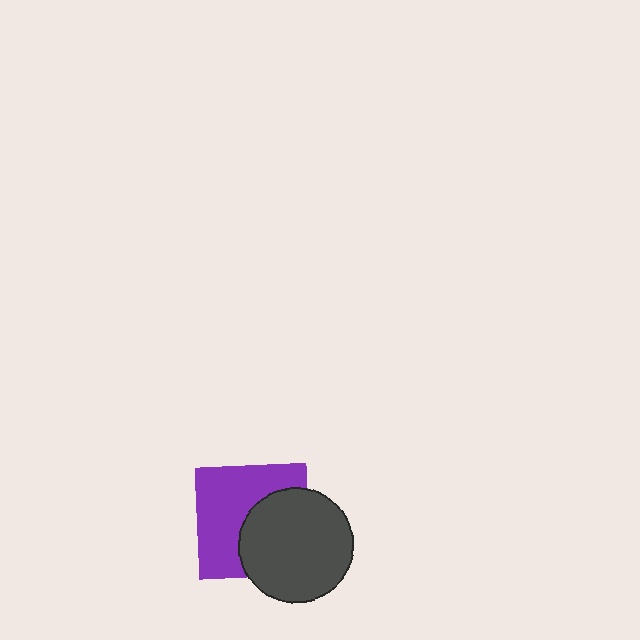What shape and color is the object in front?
The object in front is a dark gray circle.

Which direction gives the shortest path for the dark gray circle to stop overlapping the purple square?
Moving right gives the shortest separation.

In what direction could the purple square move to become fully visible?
The purple square could move left. That would shift it out from behind the dark gray circle entirely.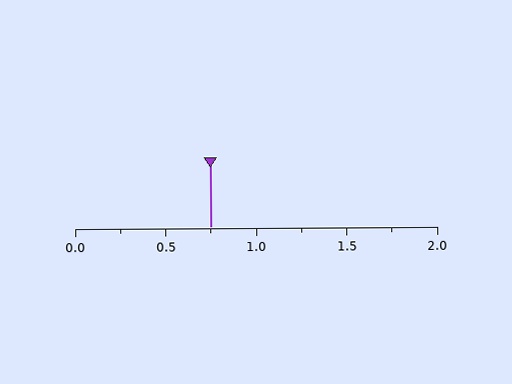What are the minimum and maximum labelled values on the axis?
The axis runs from 0.0 to 2.0.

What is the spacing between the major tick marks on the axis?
The major ticks are spaced 0.5 apart.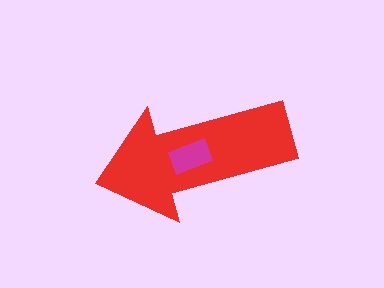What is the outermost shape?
The red arrow.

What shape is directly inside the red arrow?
The magenta rectangle.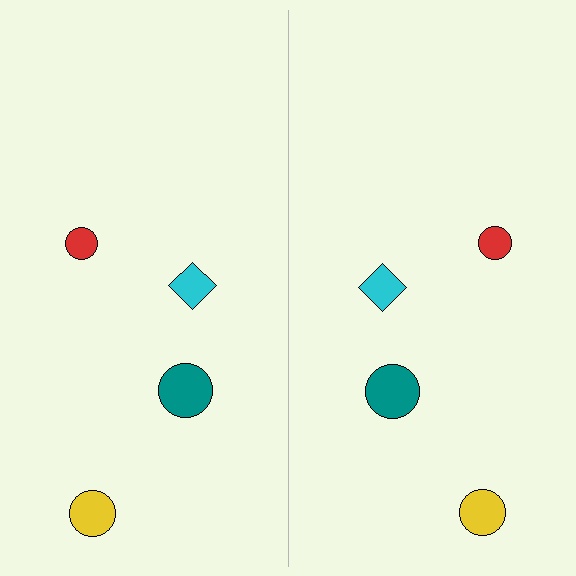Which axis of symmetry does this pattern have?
The pattern has a vertical axis of symmetry running through the center of the image.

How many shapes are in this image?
There are 8 shapes in this image.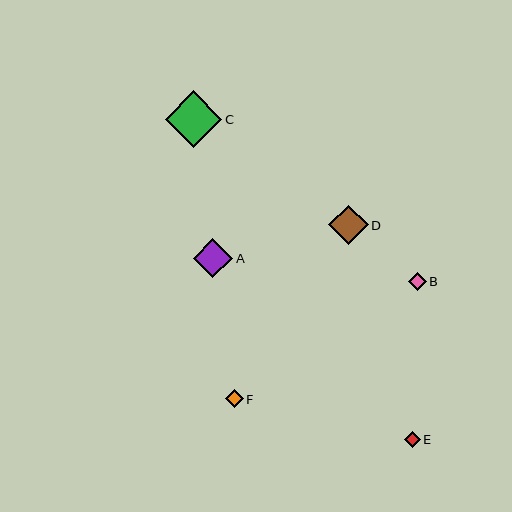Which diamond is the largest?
Diamond C is the largest with a size of approximately 56 pixels.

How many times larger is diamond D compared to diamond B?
Diamond D is approximately 2.2 times the size of diamond B.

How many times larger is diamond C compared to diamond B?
Diamond C is approximately 3.2 times the size of diamond B.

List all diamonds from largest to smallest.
From largest to smallest: C, A, D, F, B, E.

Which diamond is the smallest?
Diamond E is the smallest with a size of approximately 15 pixels.